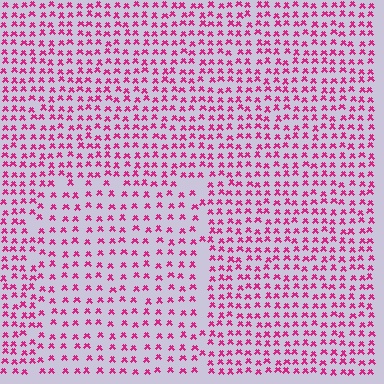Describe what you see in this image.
The image contains small magenta elements arranged at two different densities. A rectangle-shaped region is visible where the elements are less densely packed than the surrounding area.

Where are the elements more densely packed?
The elements are more densely packed outside the rectangle boundary.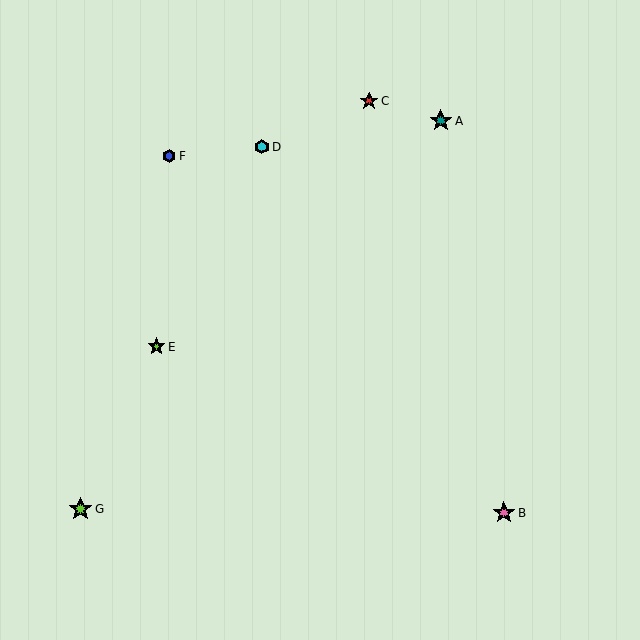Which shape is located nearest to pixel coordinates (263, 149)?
The cyan hexagon (labeled D) at (262, 147) is nearest to that location.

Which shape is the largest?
The lime star (labeled G) is the largest.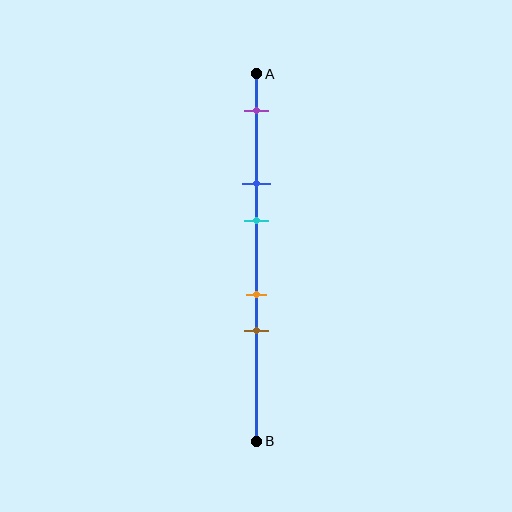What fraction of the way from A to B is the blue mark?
The blue mark is approximately 30% (0.3) of the way from A to B.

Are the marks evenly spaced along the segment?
No, the marks are not evenly spaced.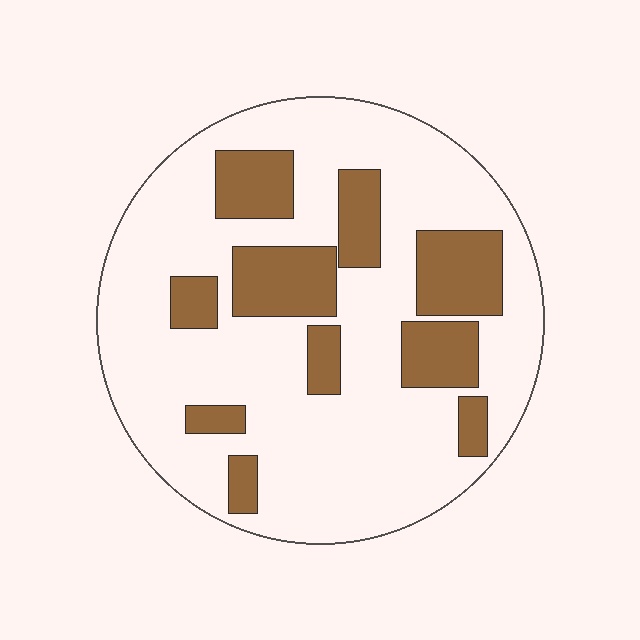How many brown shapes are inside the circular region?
10.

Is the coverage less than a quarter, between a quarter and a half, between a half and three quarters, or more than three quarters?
Between a quarter and a half.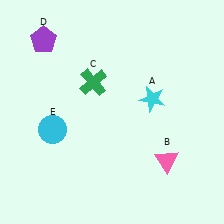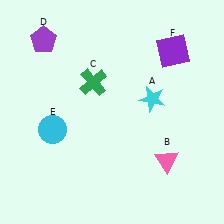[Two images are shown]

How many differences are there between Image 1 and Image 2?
There is 1 difference between the two images.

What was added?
A purple square (F) was added in Image 2.